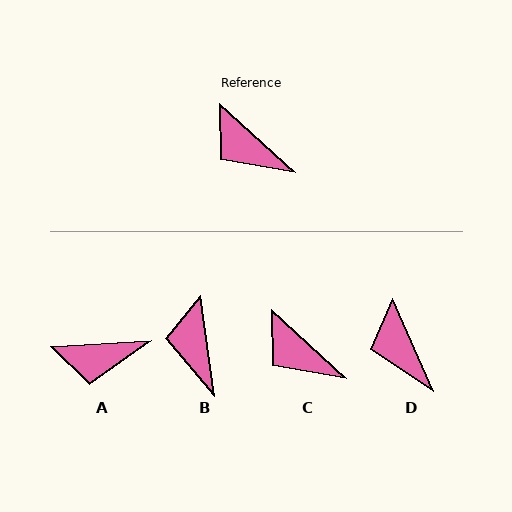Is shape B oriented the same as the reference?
No, it is off by about 40 degrees.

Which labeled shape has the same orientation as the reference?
C.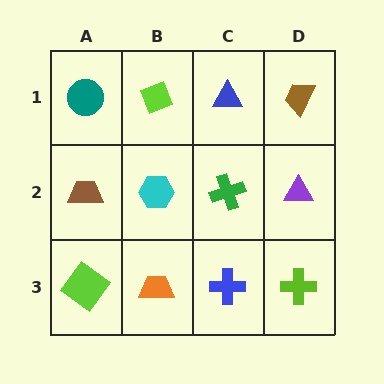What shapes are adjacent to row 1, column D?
A purple triangle (row 2, column D), a blue triangle (row 1, column C).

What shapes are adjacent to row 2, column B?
A lime diamond (row 1, column B), an orange trapezoid (row 3, column B), a brown trapezoid (row 2, column A), a green cross (row 2, column C).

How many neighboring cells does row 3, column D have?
2.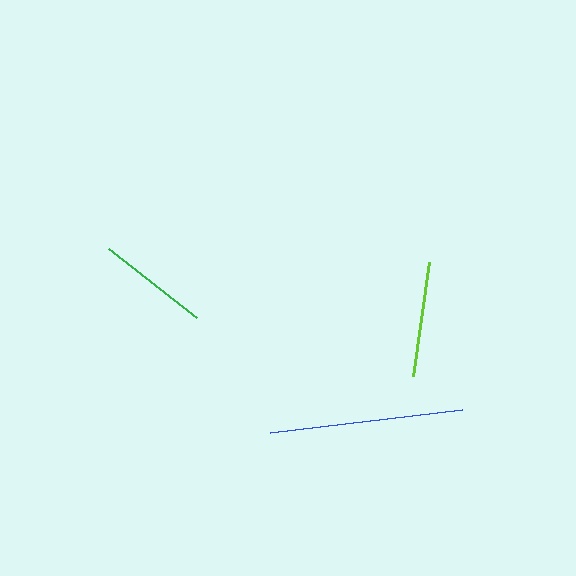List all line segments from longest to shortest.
From longest to shortest: blue, lime, green.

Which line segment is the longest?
The blue line is the longest at approximately 194 pixels.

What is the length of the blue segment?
The blue segment is approximately 194 pixels long.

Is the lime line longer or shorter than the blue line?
The blue line is longer than the lime line.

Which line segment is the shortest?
The green line is the shortest at approximately 112 pixels.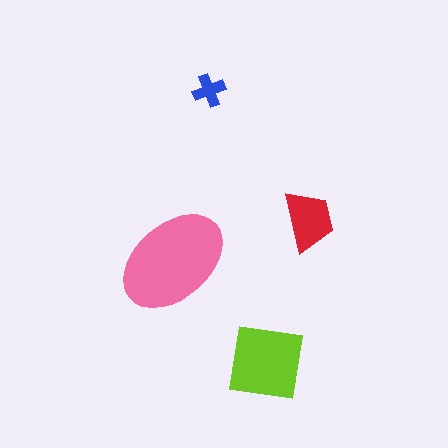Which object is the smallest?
The blue cross.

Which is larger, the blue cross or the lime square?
The lime square.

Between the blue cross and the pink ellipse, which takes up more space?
The pink ellipse.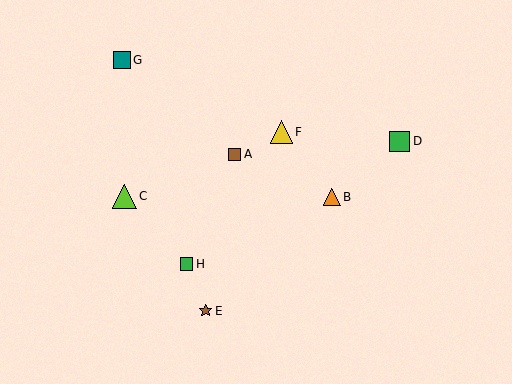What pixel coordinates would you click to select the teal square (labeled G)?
Click at (122, 60) to select the teal square G.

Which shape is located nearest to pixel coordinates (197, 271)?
The green square (labeled H) at (187, 264) is nearest to that location.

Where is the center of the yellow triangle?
The center of the yellow triangle is at (281, 132).